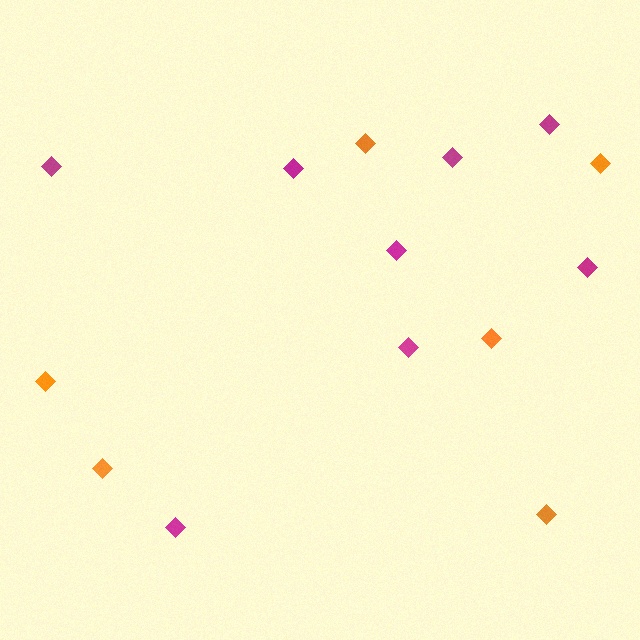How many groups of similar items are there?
There are 2 groups: one group of orange diamonds (6) and one group of magenta diamonds (8).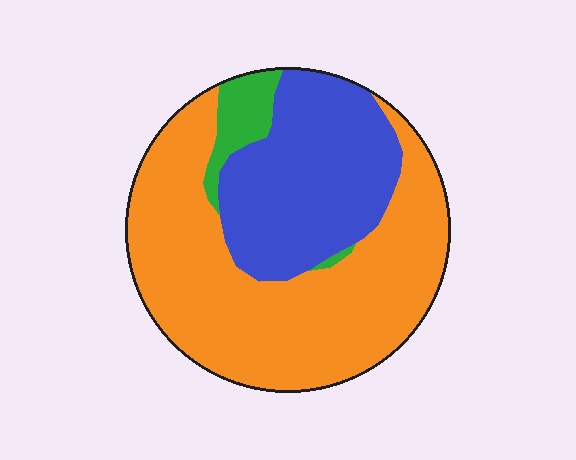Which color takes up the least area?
Green, at roughly 5%.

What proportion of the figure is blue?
Blue covers about 35% of the figure.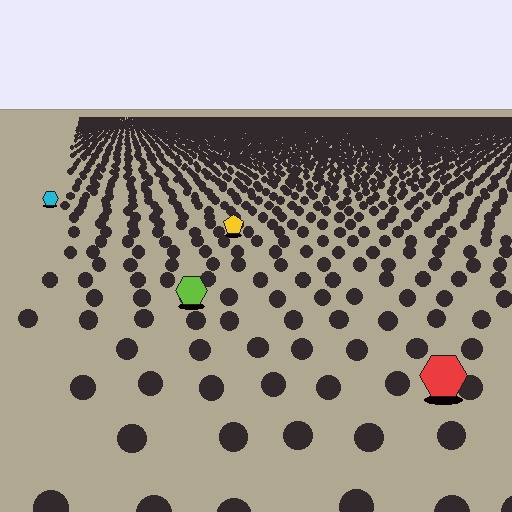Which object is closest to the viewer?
The red hexagon is closest. The texture marks near it are larger and more spread out.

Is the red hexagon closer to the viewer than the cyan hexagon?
Yes. The red hexagon is closer — you can tell from the texture gradient: the ground texture is coarser near it.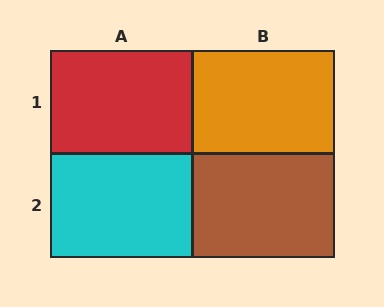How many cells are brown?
1 cell is brown.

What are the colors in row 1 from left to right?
Red, orange.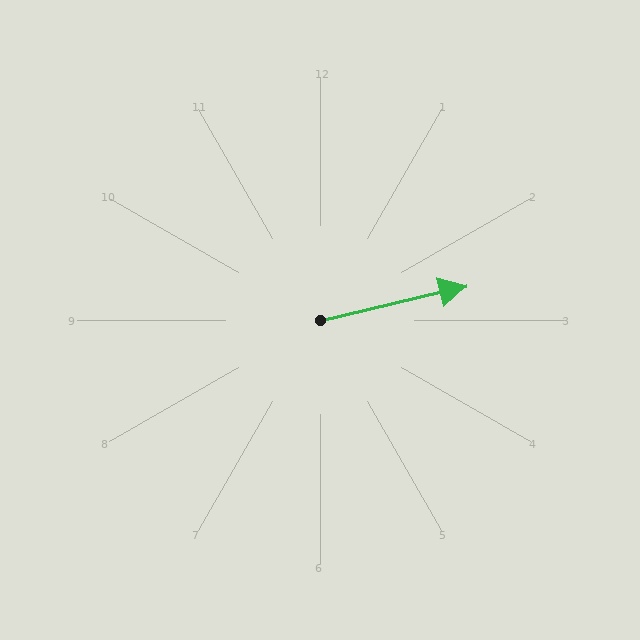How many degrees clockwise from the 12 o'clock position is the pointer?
Approximately 77 degrees.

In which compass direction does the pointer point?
East.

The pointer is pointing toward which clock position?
Roughly 3 o'clock.